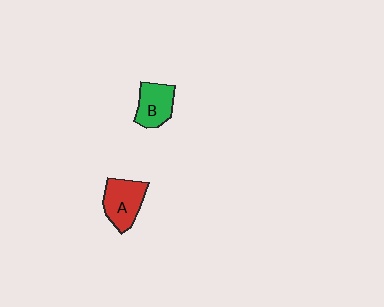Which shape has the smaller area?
Shape B (green).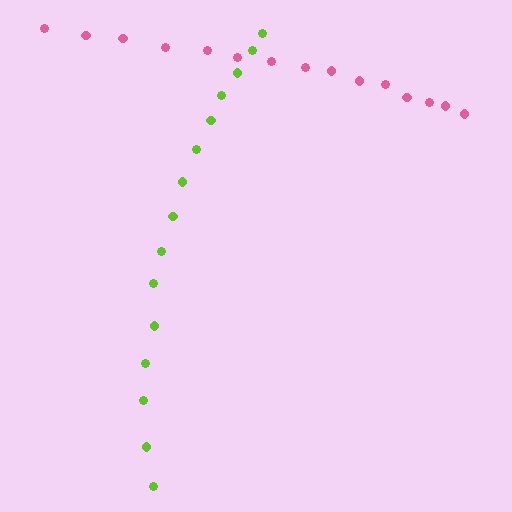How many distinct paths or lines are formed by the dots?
There are 2 distinct paths.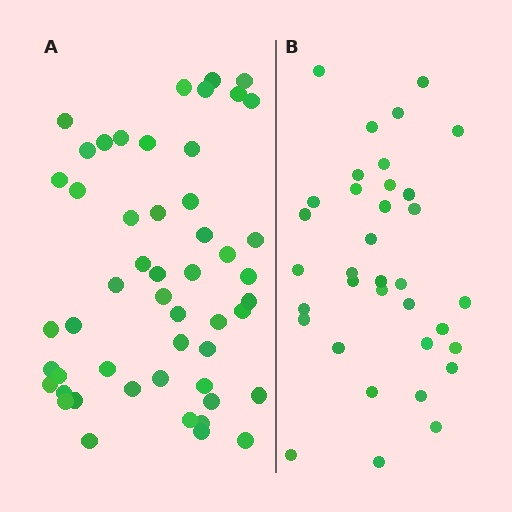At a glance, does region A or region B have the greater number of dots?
Region A (the left region) has more dots.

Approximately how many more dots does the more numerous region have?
Region A has approximately 15 more dots than region B.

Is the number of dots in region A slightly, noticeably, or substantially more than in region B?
Region A has substantially more. The ratio is roughly 1.5 to 1.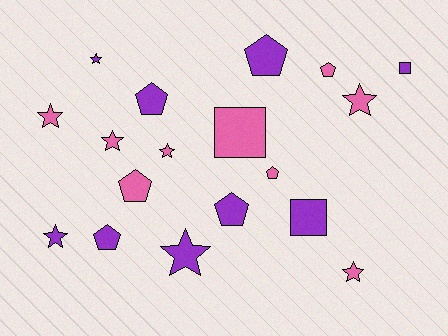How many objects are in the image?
There are 18 objects.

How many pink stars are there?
There are 5 pink stars.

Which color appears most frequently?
Pink, with 9 objects.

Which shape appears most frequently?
Star, with 8 objects.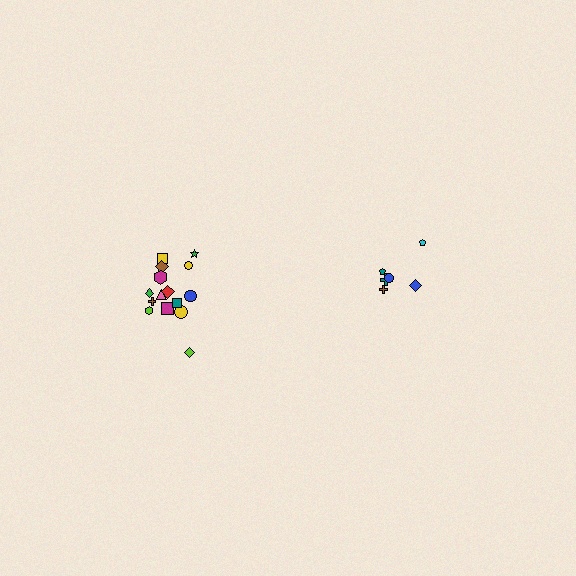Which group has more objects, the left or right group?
The left group.